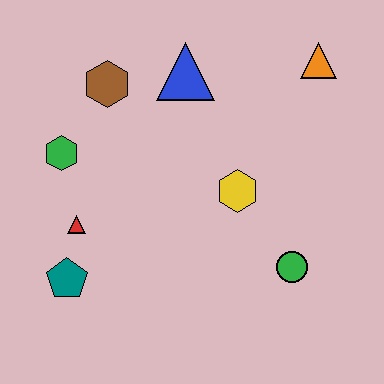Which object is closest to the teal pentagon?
The red triangle is closest to the teal pentagon.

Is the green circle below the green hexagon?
Yes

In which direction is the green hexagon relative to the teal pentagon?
The green hexagon is above the teal pentagon.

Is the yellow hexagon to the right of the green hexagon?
Yes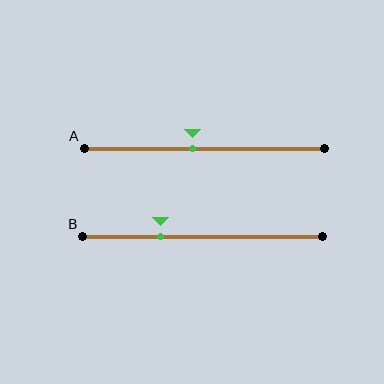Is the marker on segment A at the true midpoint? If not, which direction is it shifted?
No, the marker on segment A is shifted to the left by about 5% of the segment length.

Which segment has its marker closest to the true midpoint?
Segment A has its marker closest to the true midpoint.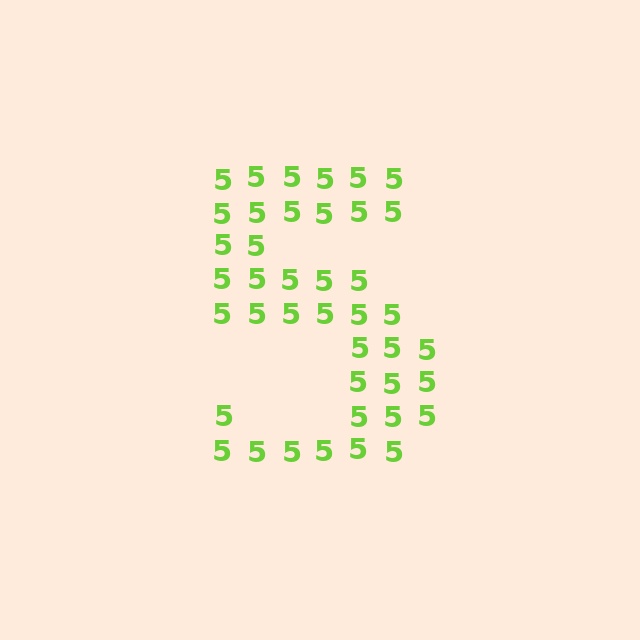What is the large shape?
The large shape is the digit 5.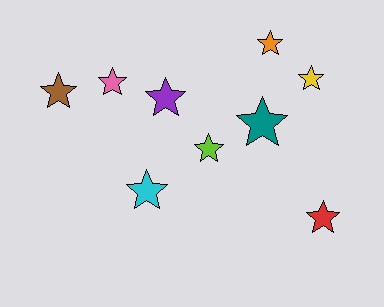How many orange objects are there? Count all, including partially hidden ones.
There is 1 orange object.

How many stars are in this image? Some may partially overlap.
There are 9 stars.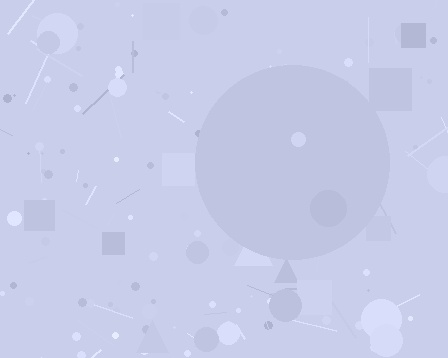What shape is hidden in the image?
A circle is hidden in the image.